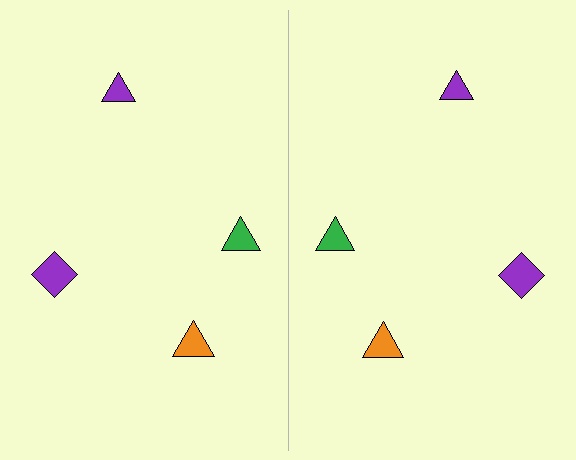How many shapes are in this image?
There are 8 shapes in this image.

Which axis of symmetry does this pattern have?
The pattern has a vertical axis of symmetry running through the center of the image.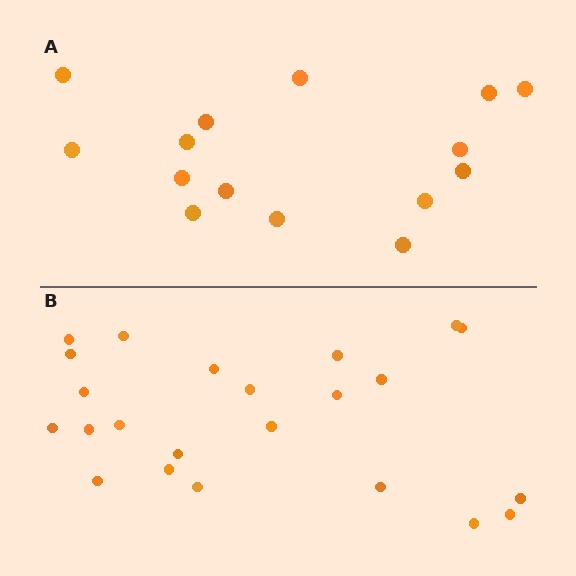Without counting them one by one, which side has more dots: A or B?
Region B (the bottom region) has more dots.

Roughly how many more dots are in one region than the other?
Region B has roughly 8 or so more dots than region A.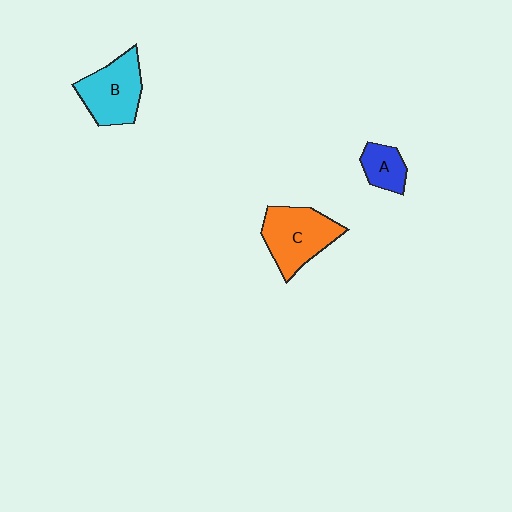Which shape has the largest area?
Shape C (orange).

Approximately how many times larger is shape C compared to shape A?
Approximately 2.2 times.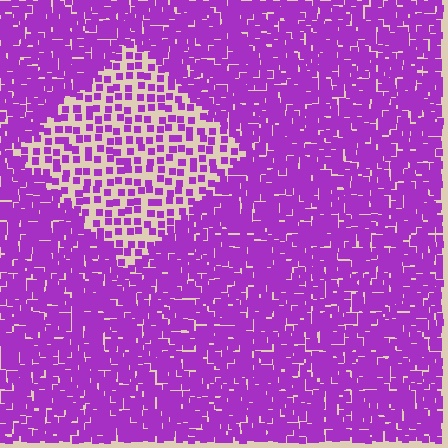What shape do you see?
I see a diamond.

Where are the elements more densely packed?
The elements are more densely packed outside the diamond boundary.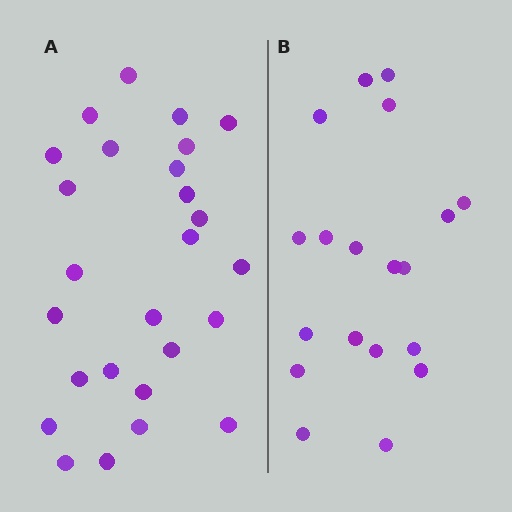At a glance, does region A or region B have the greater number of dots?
Region A (the left region) has more dots.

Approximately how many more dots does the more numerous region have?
Region A has roughly 8 or so more dots than region B.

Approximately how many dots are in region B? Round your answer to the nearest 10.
About 20 dots. (The exact count is 19, which rounds to 20.)